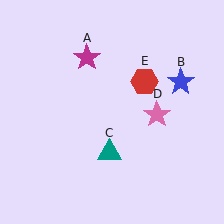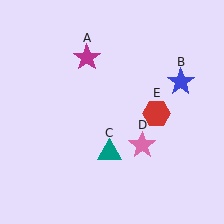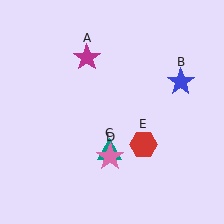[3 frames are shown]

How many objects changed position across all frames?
2 objects changed position: pink star (object D), red hexagon (object E).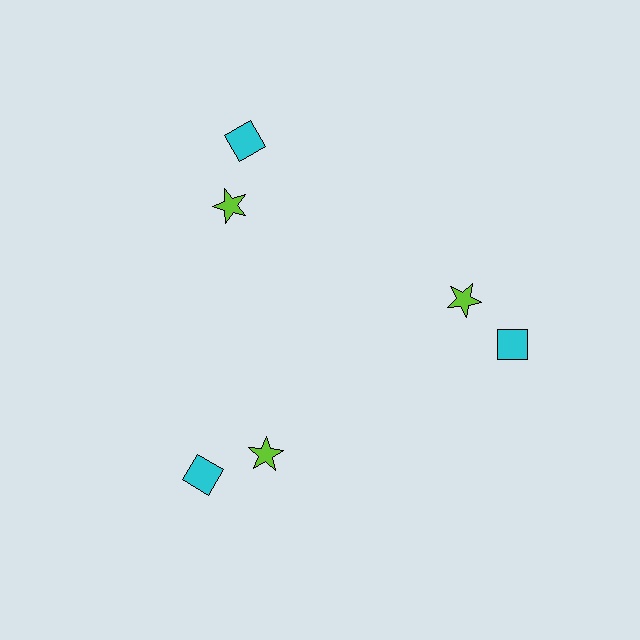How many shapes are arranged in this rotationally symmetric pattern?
There are 6 shapes, arranged in 3 groups of 2.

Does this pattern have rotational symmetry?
Yes, this pattern has 3-fold rotational symmetry. It looks the same after rotating 120 degrees around the center.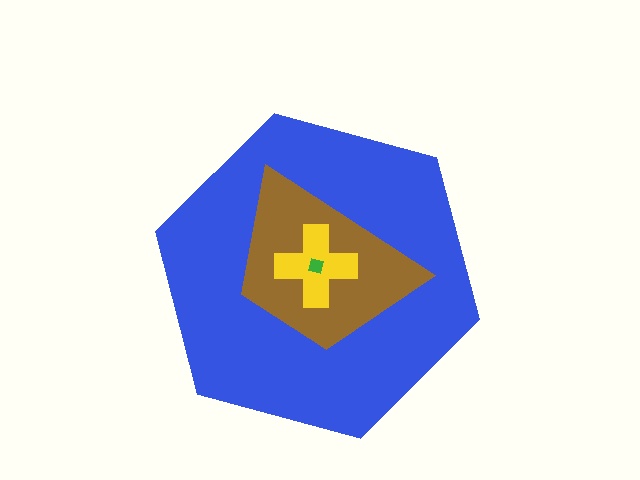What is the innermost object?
The green square.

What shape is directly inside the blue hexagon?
The brown trapezoid.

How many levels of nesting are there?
4.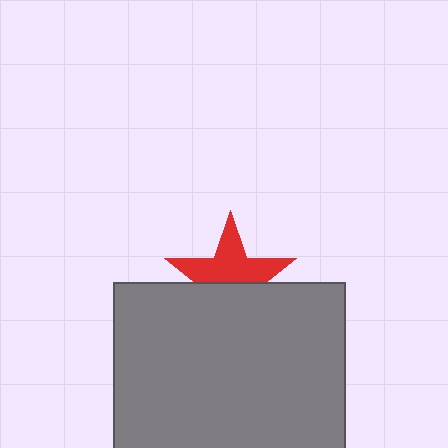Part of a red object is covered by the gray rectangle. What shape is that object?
It is a star.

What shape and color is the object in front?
The object in front is a gray rectangle.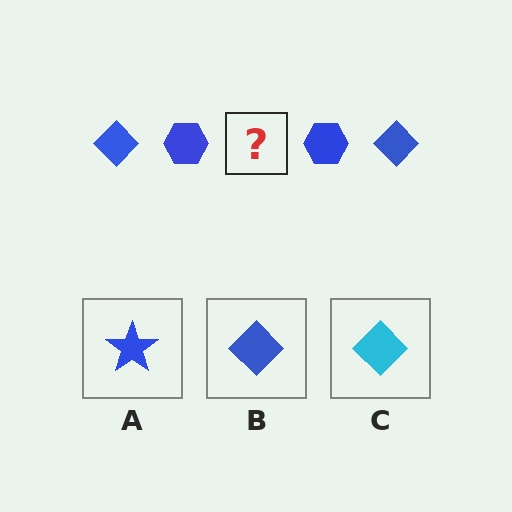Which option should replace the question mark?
Option B.